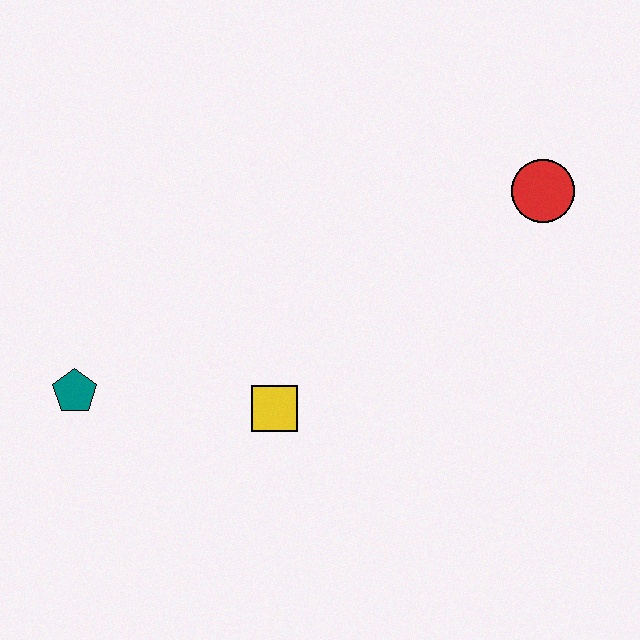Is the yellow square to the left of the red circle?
Yes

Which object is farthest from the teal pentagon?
The red circle is farthest from the teal pentagon.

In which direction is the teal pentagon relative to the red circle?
The teal pentagon is to the left of the red circle.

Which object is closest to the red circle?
The yellow square is closest to the red circle.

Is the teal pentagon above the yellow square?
Yes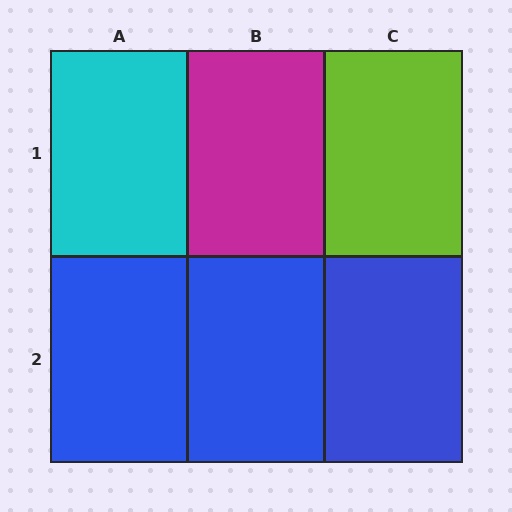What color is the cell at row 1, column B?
Magenta.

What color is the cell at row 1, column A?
Cyan.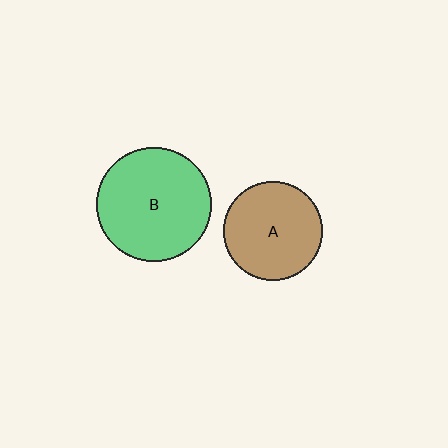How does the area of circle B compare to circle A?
Approximately 1.3 times.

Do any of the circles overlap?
No, none of the circles overlap.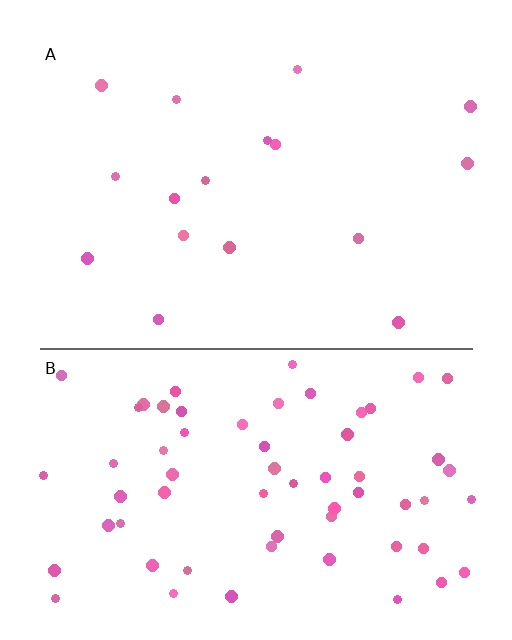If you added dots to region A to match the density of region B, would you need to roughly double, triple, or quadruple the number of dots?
Approximately quadruple.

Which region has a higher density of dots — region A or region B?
B (the bottom).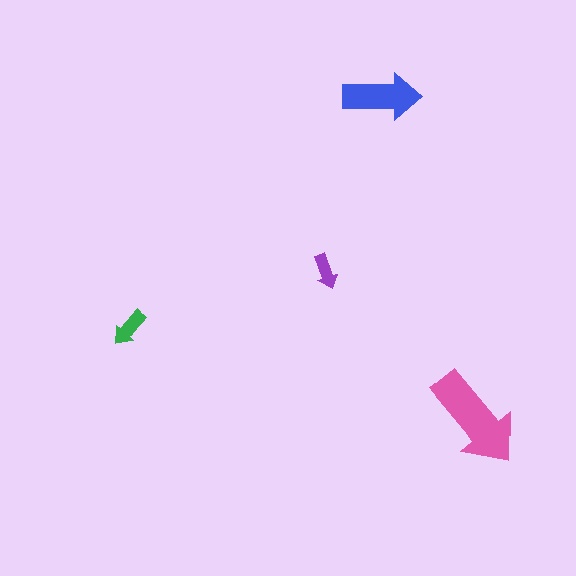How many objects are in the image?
There are 4 objects in the image.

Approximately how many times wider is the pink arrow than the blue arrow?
About 1.5 times wider.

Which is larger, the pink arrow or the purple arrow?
The pink one.